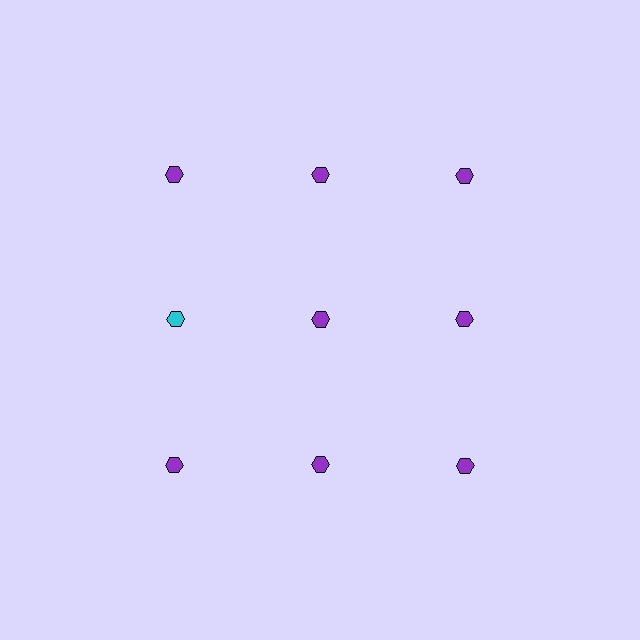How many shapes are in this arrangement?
There are 9 shapes arranged in a grid pattern.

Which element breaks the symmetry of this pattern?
The cyan hexagon in the second row, leftmost column breaks the symmetry. All other shapes are purple hexagons.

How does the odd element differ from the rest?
It has a different color: cyan instead of purple.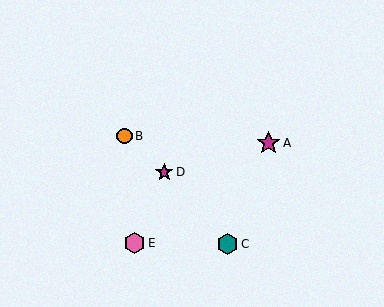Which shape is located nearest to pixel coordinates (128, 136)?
The orange circle (labeled B) at (125, 136) is nearest to that location.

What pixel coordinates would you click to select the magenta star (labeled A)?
Click at (268, 143) to select the magenta star A.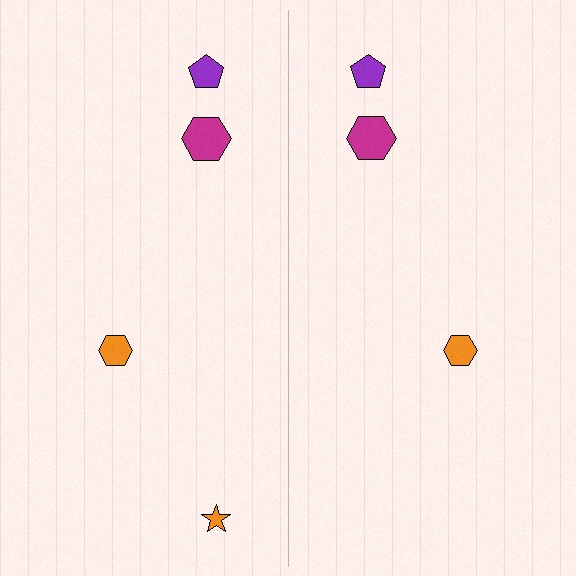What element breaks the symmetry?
A orange star is missing from the right side.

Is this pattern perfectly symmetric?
No, the pattern is not perfectly symmetric. A orange star is missing from the right side.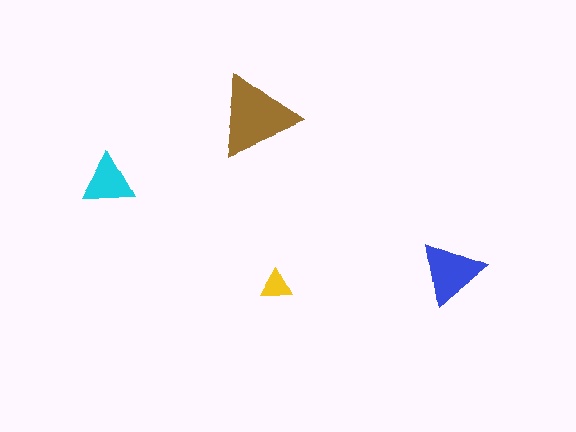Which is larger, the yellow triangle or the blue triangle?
The blue one.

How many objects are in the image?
There are 4 objects in the image.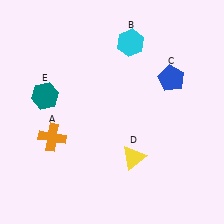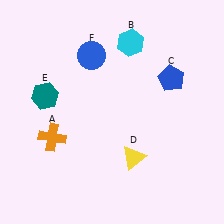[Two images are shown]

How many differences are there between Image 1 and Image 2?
There is 1 difference between the two images.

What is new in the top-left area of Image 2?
A blue circle (F) was added in the top-left area of Image 2.